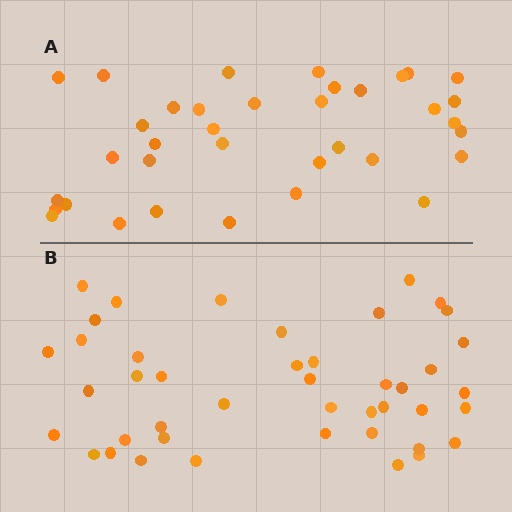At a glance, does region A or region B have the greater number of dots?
Region B (the bottom region) has more dots.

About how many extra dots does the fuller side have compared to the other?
Region B has roughly 8 or so more dots than region A.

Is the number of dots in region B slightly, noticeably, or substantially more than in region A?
Region B has only slightly more — the two regions are fairly close. The ratio is roughly 1.2 to 1.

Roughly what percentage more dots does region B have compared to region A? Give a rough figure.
About 20% more.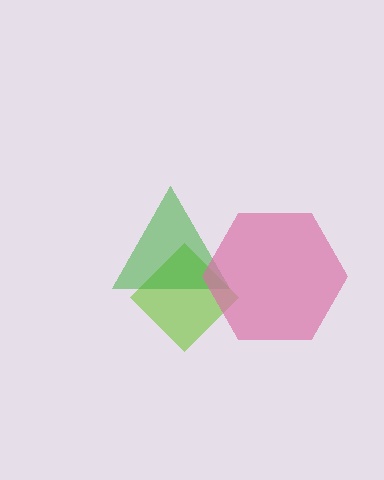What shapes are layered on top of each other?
The layered shapes are: a lime diamond, a green triangle, a pink hexagon.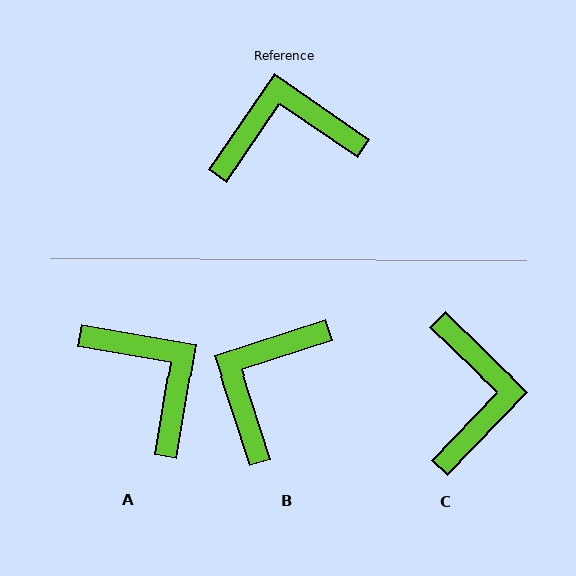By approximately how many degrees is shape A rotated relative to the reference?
Approximately 65 degrees clockwise.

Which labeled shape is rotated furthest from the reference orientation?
C, about 99 degrees away.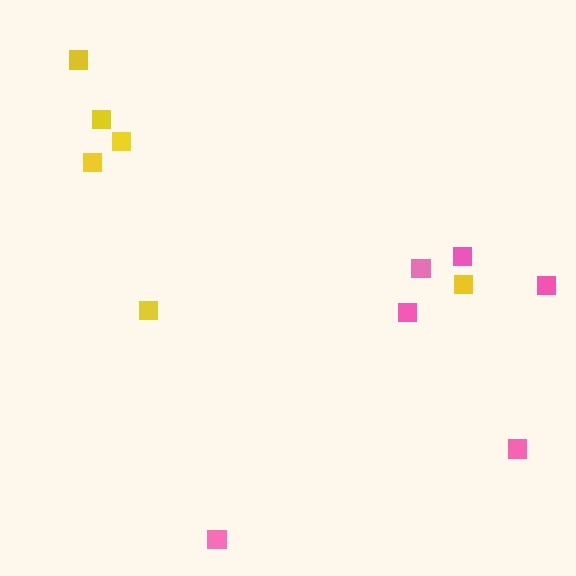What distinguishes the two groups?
There are 2 groups: one group of yellow squares (6) and one group of pink squares (6).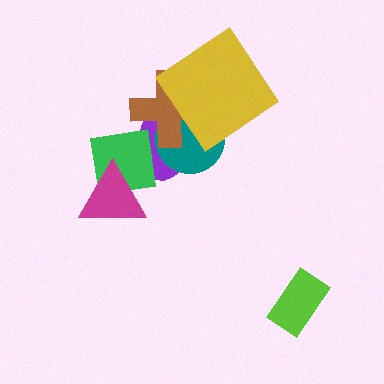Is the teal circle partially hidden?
Yes, it is partially covered by another shape.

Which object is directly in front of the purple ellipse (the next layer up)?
The green square is directly in front of the purple ellipse.